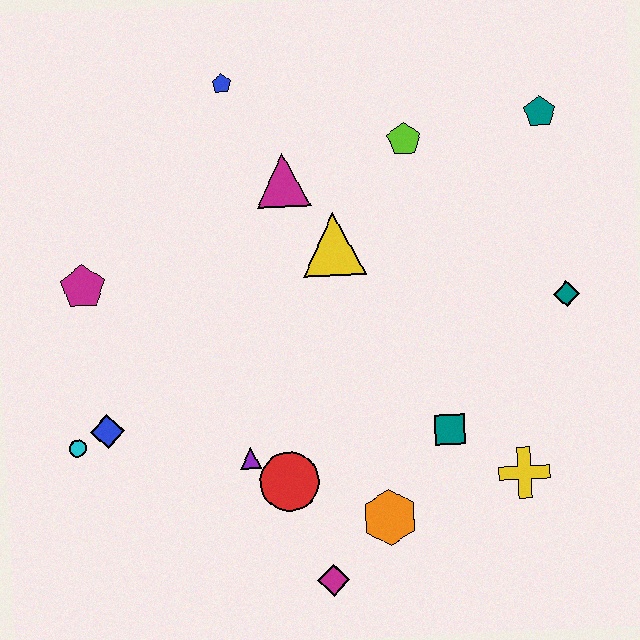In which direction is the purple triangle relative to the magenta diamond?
The purple triangle is above the magenta diamond.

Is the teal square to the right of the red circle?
Yes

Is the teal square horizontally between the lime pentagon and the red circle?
No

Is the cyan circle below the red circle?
No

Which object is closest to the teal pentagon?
The lime pentagon is closest to the teal pentagon.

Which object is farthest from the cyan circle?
The teal pentagon is farthest from the cyan circle.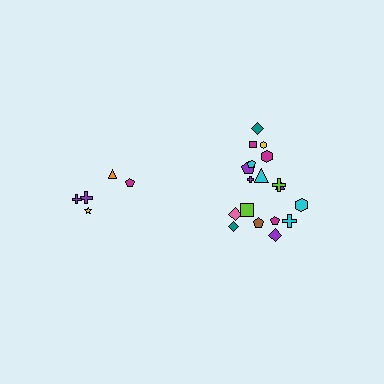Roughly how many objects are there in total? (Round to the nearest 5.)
Roughly 25 objects in total.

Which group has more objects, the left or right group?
The right group.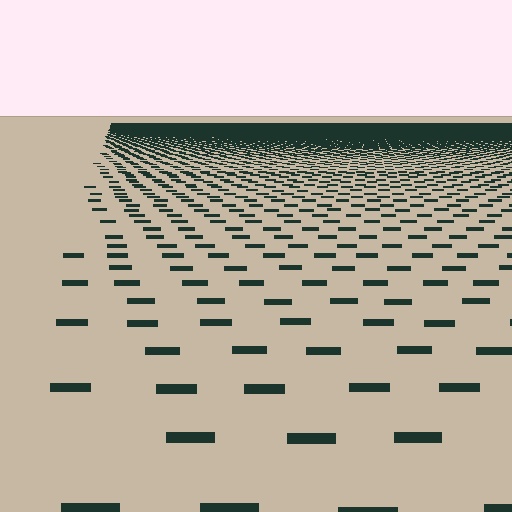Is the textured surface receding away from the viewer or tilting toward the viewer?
The surface is receding away from the viewer. Texture elements get smaller and denser toward the top.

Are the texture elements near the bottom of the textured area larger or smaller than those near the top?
Larger. Near the bottom, elements are closer to the viewer and appear at a bigger on-screen size.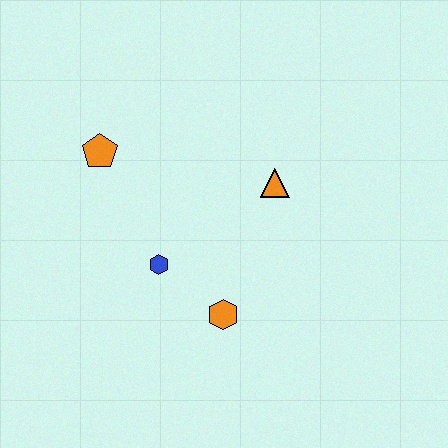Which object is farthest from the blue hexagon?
The orange triangle is farthest from the blue hexagon.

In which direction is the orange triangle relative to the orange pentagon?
The orange triangle is to the right of the orange pentagon.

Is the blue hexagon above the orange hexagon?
Yes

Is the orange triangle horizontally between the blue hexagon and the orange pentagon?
No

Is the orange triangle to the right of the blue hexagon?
Yes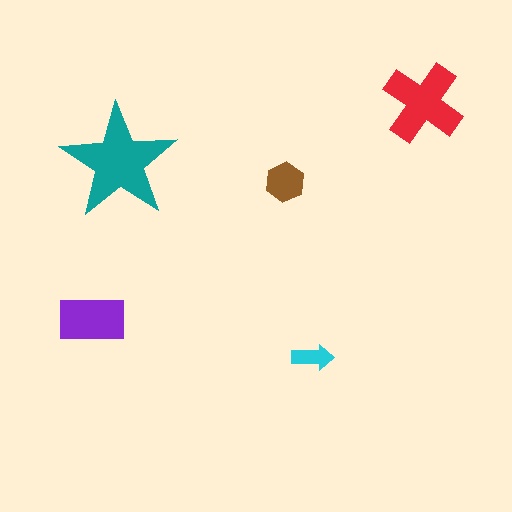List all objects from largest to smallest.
The teal star, the red cross, the purple rectangle, the brown hexagon, the cyan arrow.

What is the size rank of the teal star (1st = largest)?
1st.